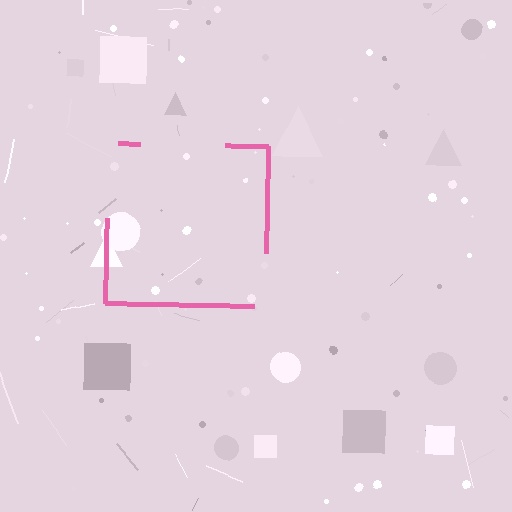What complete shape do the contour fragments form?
The contour fragments form a square.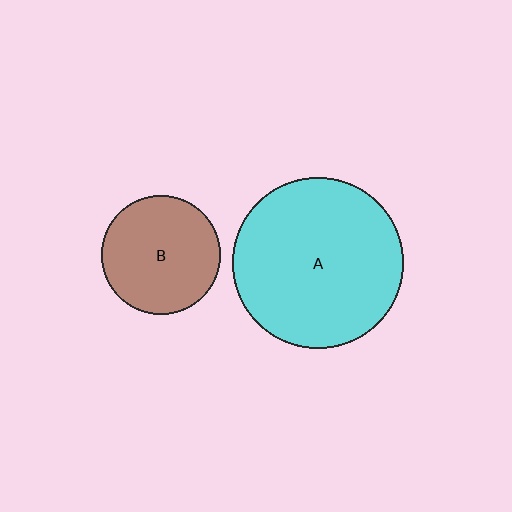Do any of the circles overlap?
No, none of the circles overlap.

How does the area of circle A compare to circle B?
Approximately 2.1 times.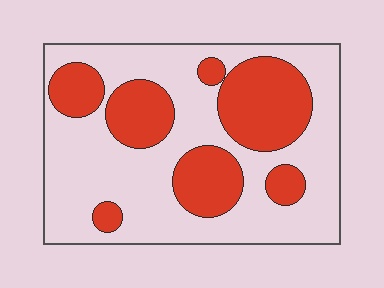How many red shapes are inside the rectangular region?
7.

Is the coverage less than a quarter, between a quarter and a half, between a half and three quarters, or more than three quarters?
Between a quarter and a half.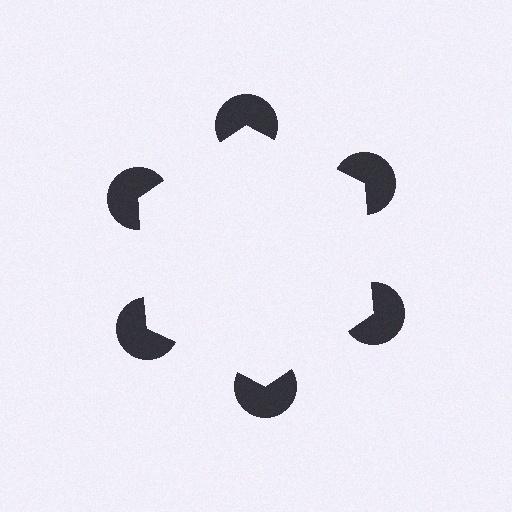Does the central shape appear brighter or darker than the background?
It typically appears slightly brighter than the background, even though no actual brightness change is drawn.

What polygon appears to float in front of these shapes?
An illusory hexagon — its edges are inferred from the aligned wedge cuts in the pac-man discs, not physically drawn.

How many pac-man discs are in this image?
There are 6 — one at each vertex of the illusory hexagon.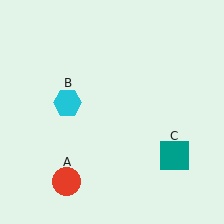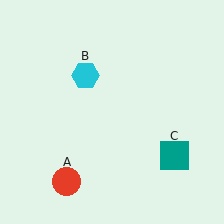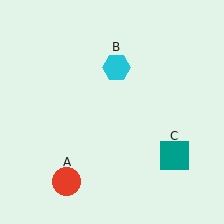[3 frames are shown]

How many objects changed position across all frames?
1 object changed position: cyan hexagon (object B).